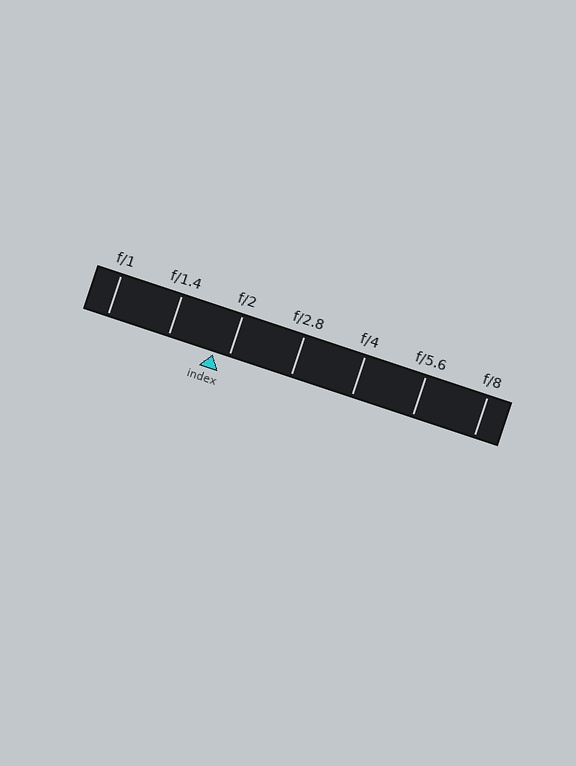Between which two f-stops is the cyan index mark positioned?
The index mark is between f/1.4 and f/2.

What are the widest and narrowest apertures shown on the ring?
The widest aperture shown is f/1 and the narrowest is f/8.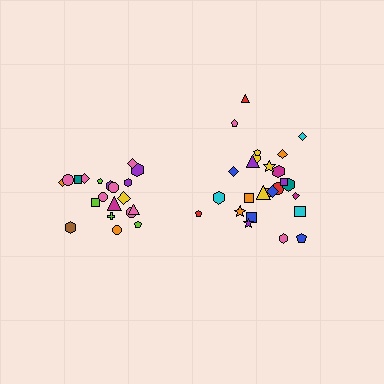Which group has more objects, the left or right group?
The right group.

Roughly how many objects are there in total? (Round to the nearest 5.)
Roughly 45 objects in total.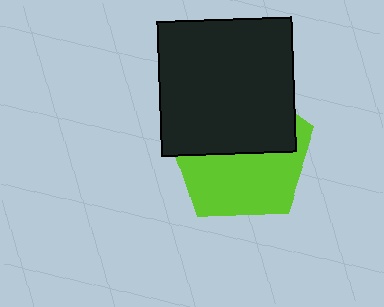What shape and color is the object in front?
The object in front is a black square.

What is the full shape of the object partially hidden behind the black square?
The partially hidden object is a lime pentagon.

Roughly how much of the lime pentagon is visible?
About half of it is visible (roughly 51%).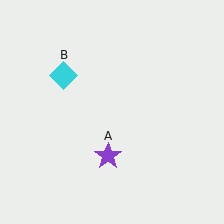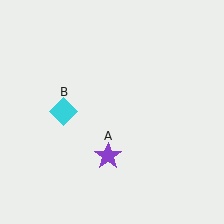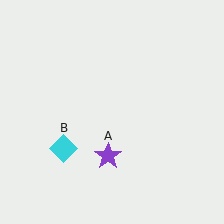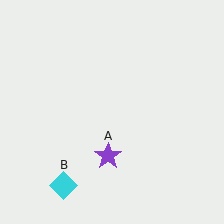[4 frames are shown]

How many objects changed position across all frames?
1 object changed position: cyan diamond (object B).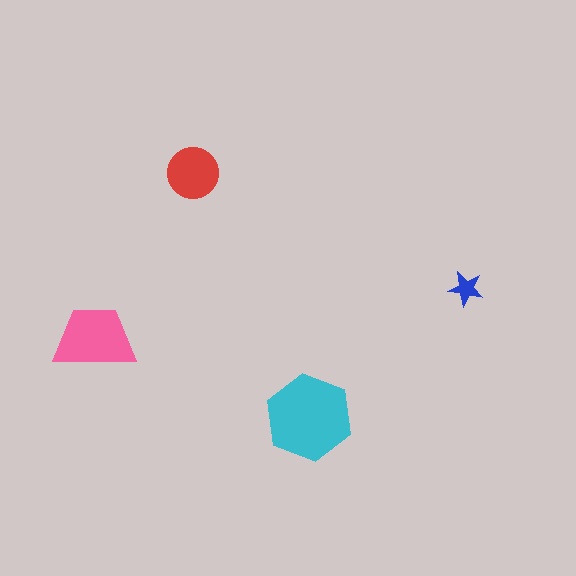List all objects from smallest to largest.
The blue star, the red circle, the pink trapezoid, the cyan hexagon.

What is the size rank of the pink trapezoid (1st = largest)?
2nd.